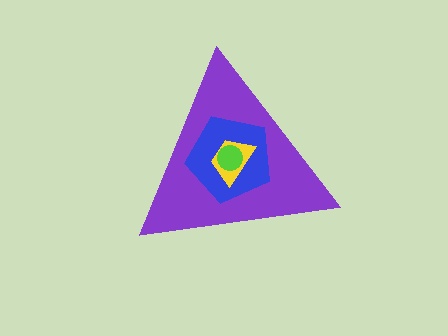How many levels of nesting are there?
4.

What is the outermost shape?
The purple triangle.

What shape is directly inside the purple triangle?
The blue pentagon.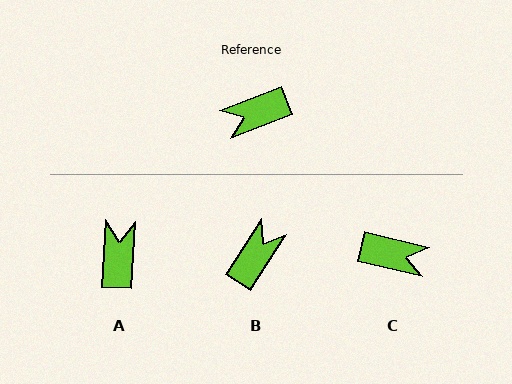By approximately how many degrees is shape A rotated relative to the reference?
Approximately 115 degrees clockwise.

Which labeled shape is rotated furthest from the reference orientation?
C, about 146 degrees away.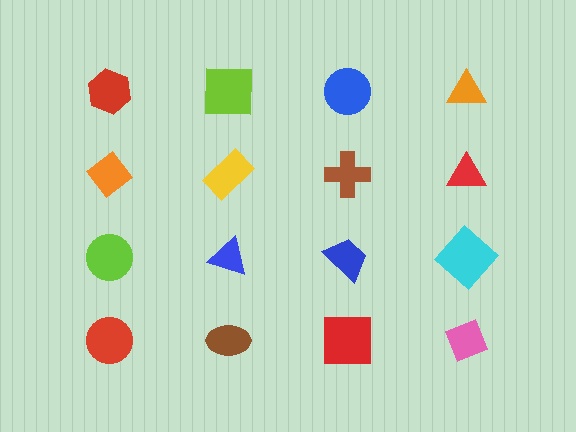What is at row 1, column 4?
An orange triangle.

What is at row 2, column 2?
A yellow rectangle.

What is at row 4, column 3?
A red square.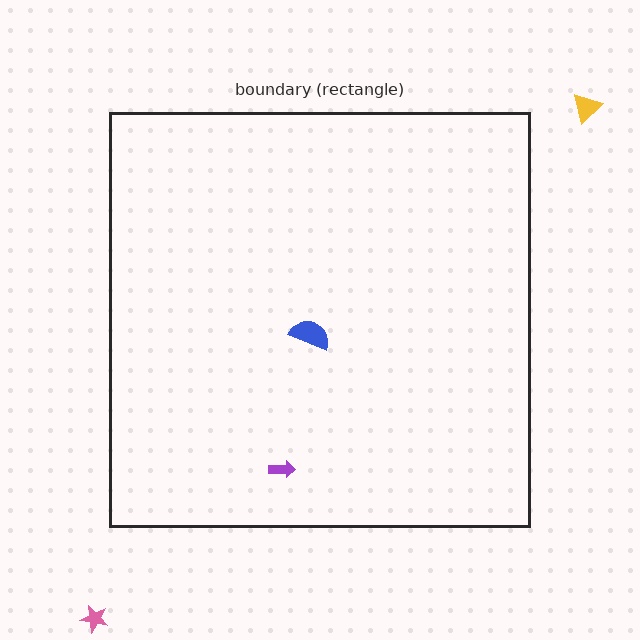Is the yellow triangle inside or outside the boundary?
Outside.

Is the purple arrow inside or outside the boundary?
Inside.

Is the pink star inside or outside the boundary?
Outside.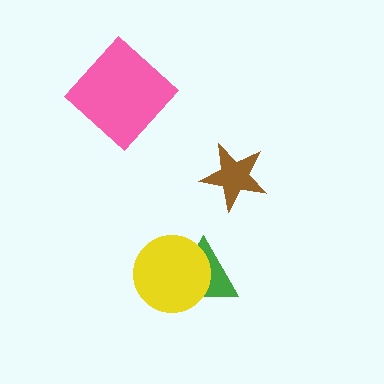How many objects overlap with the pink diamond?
0 objects overlap with the pink diamond.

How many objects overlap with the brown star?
0 objects overlap with the brown star.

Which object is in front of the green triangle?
The yellow circle is in front of the green triangle.